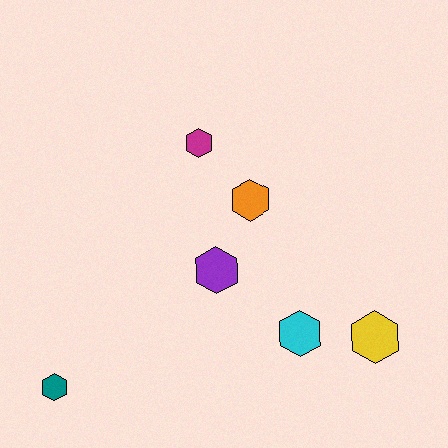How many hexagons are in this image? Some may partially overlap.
There are 6 hexagons.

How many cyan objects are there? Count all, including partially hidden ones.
There is 1 cyan object.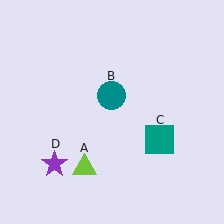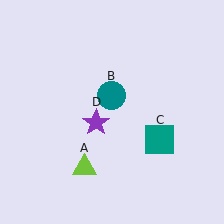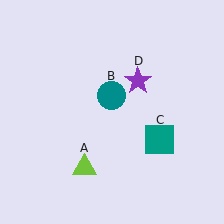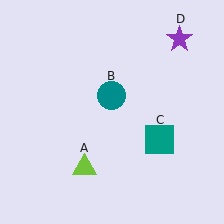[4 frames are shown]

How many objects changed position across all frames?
1 object changed position: purple star (object D).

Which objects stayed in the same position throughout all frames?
Lime triangle (object A) and teal circle (object B) and teal square (object C) remained stationary.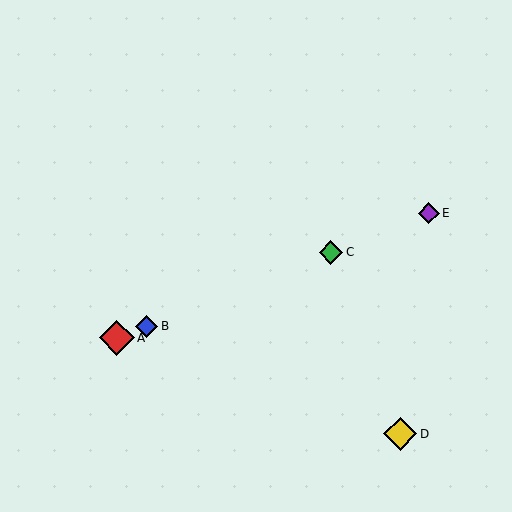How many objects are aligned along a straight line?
4 objects (A, B, C, E) are aligned along a straight line.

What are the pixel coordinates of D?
Object D is at (400, 434).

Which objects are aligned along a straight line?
Objects A, B, C, E are aligned along a straight line.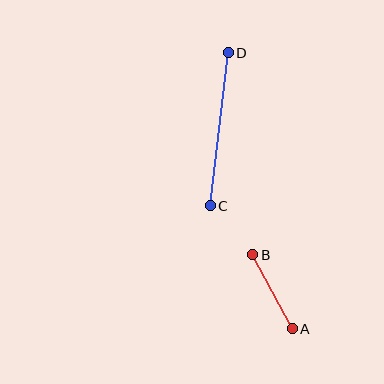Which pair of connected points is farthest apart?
Points C and D are farthest apart.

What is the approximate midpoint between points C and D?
The midpoint is at approximately (219, 129) pixels.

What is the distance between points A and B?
The distance is approximately 84 pixels.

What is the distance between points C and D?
The distance is approximately 154 pixels.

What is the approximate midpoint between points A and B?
The midpoint is at approximately (273, 292) pixels.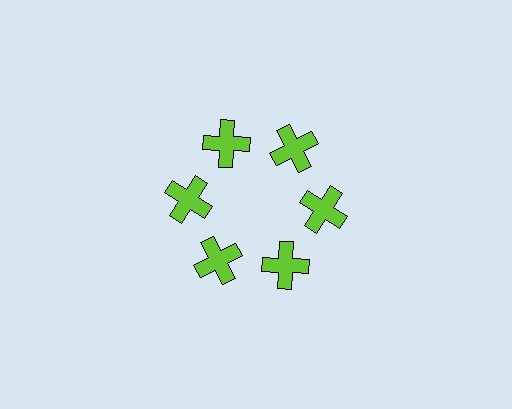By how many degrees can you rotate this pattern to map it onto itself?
The pattern maps onto itself every 60 degrees of rotation.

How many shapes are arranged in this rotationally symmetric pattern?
There are 6 shapes, arranged in 6 groups of 1.